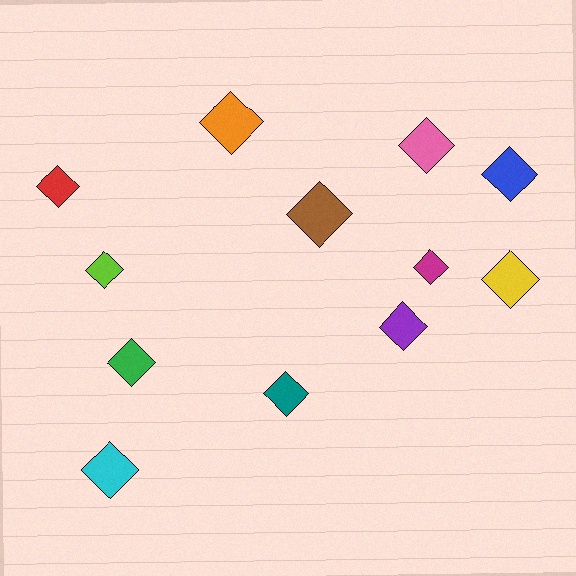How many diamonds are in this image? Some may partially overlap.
There are 12 diamonds.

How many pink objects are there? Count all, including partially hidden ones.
There is 1 pink object.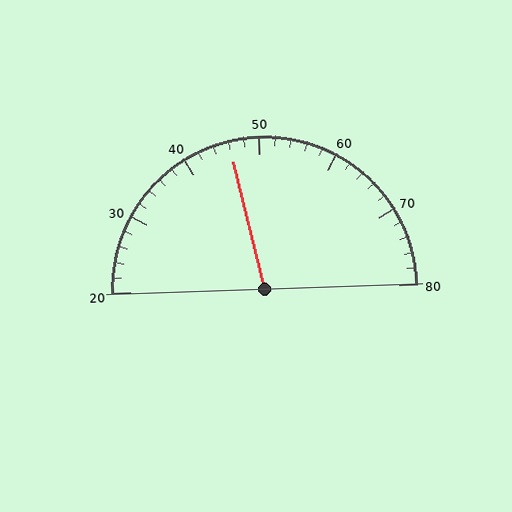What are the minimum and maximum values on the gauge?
The gauge ranges from 20 to 80.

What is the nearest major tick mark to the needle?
The nearest major tick mark is 50.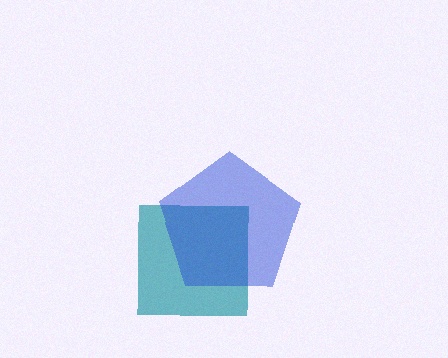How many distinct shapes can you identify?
There are 2 distinct shapes: a teal square, a blue pentagon.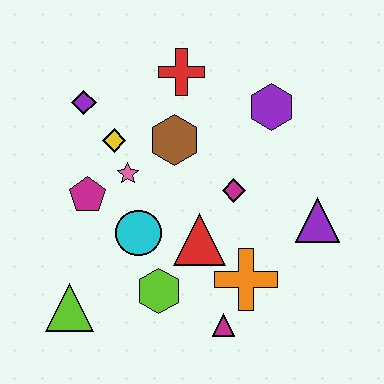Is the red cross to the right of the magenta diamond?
No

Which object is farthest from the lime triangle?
The purple hexagon is farthest from the lime triangle.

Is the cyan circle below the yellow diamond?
Yes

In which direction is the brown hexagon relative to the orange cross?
The brown hexagon is above the orange cross.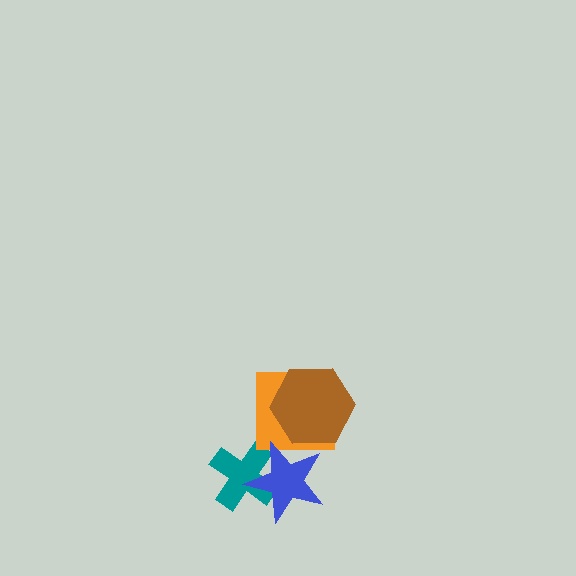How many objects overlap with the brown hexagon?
1 object overlaps with the brown hexagon.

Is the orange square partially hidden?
Yes, it is partially covered by another shape.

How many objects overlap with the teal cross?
1 object overlaps with the teal cross.